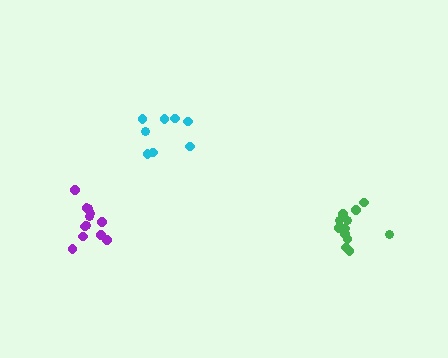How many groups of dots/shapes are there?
There are 3 groups.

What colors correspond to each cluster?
The clusters are colored: purple, cyan, green.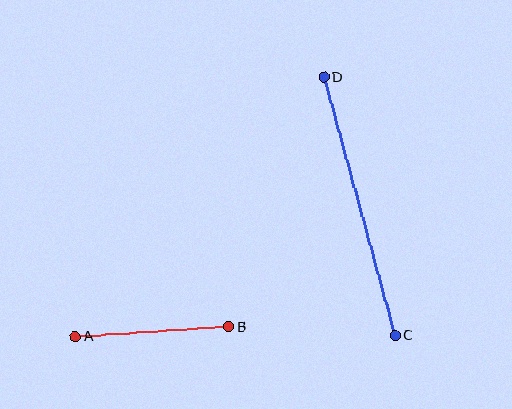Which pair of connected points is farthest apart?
Points C and D are farthest apart.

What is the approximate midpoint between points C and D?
The midpoint is at approximately (359, 206) pixels.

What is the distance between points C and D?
The distance is approximately 268 pixels.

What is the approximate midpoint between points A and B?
The midpoint is at approximately (152, 332) pixels.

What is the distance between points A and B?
The distance is approximately 154 pixels.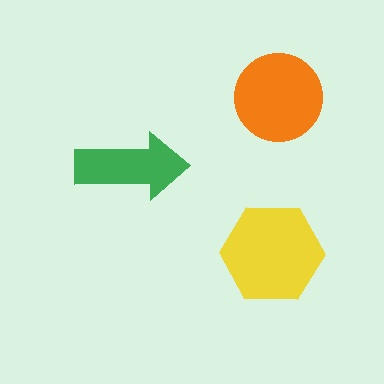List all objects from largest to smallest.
The yellow hexagon, the orange circle, the green arrow.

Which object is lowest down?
The yellow hexagon is bottommost.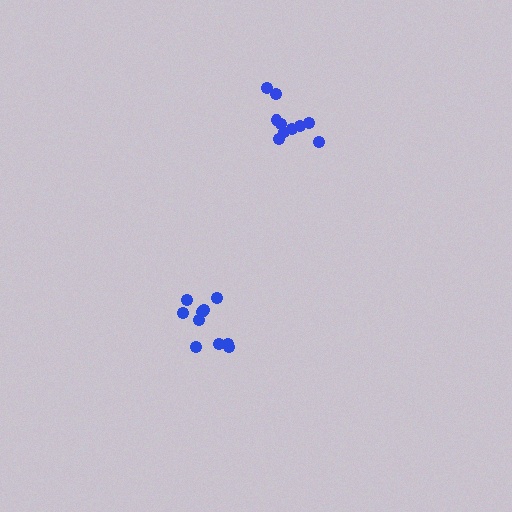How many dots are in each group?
Group 1: 10 dots, Group 2: 10 dots (20 total).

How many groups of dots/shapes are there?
There are 2 groups.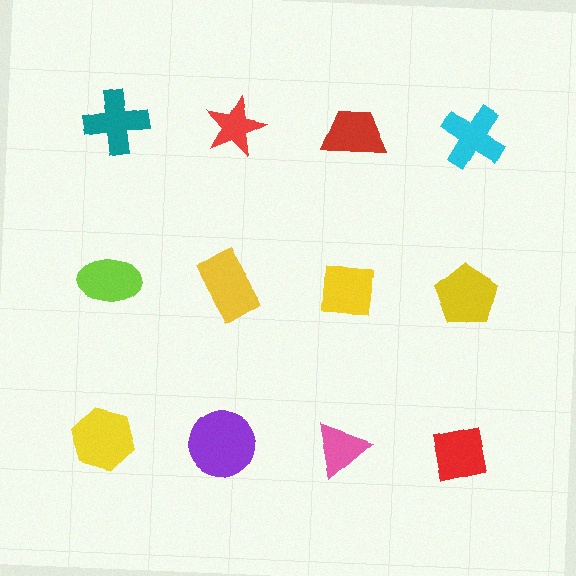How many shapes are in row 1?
4 shapes.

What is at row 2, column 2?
A yellow rectangle.